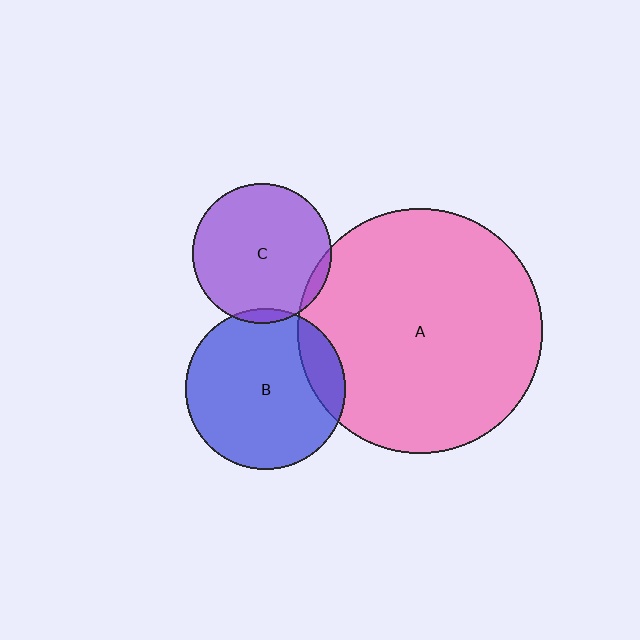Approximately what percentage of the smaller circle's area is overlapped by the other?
Approximately 15%.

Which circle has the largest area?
Circle A (pink).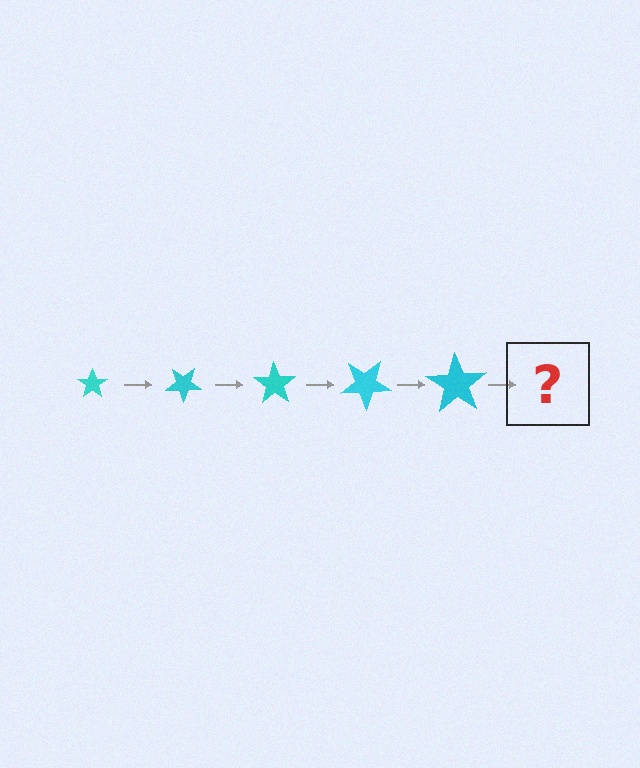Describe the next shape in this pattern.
It should be a star, larger than the previous one and rotated 175 degrees from the start.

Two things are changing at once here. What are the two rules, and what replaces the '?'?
The two rules are that the star grows larger each step and it rotates 35 degrees each step. The '?' should be a star, larger than the previous one and rotated 175 degrees from the start.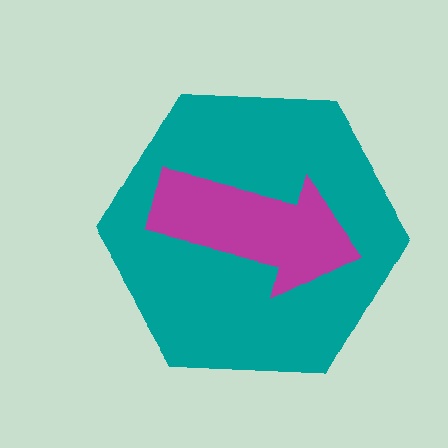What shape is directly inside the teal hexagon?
The magenta arrow.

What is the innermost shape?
The magenta arrow.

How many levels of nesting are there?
2.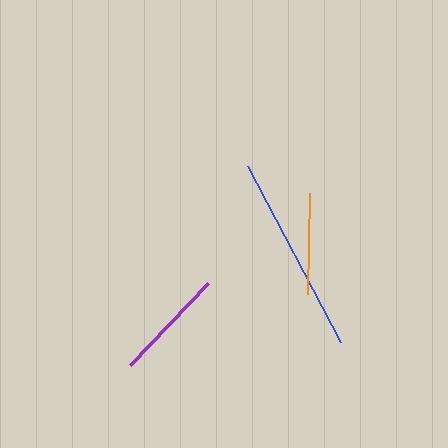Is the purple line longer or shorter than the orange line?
The purple line is longer than the orange line.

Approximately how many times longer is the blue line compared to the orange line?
The blue line is approximately 2.0 times the length of the orange line.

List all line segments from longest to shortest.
From longest to shortest: blue, purple, orange.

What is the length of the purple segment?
The purple segment is approximately 114 pixels long.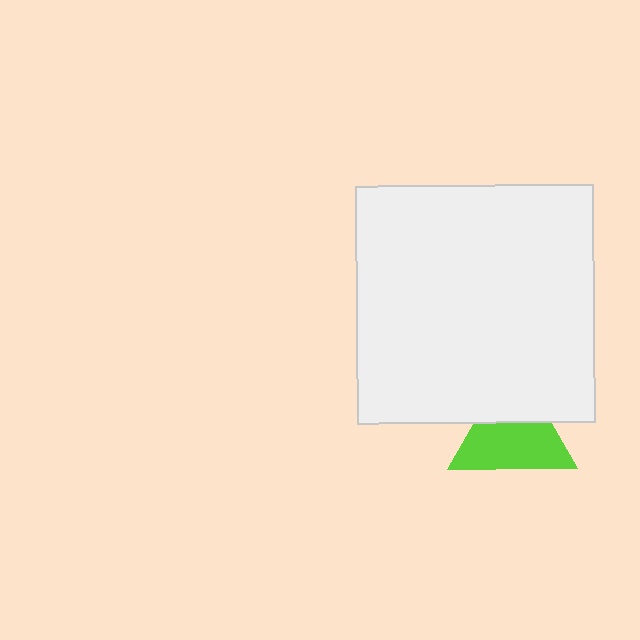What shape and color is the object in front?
The object in front is a white square.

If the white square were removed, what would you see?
You would see the complete lime triangle.